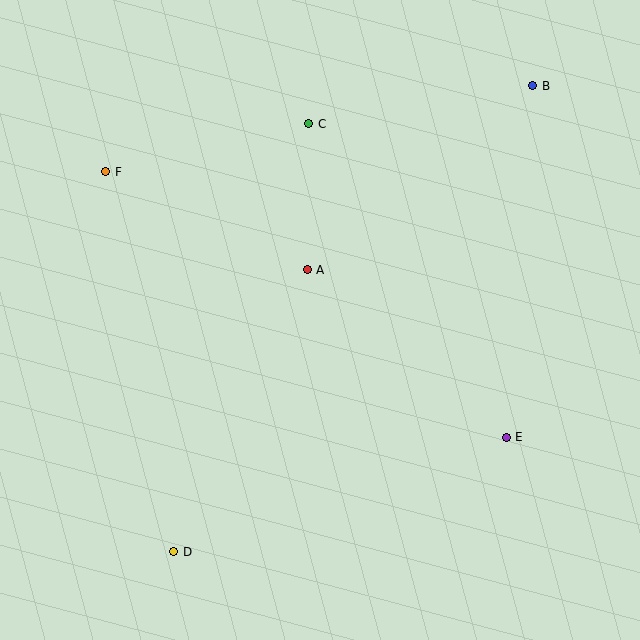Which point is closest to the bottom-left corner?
Point D is closest to the bottom-left corner.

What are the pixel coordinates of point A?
Point A is at (307, 270).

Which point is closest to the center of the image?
Point A at (307, 270) is closest to the center.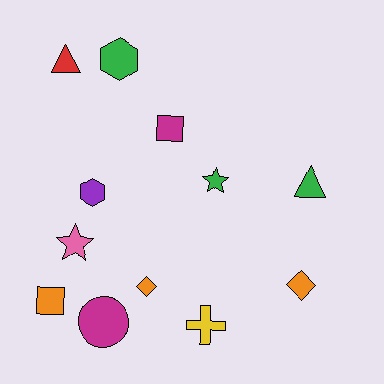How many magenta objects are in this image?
There are 2 magenta objects.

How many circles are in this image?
There is 1 circle.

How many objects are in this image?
There are 12 objects.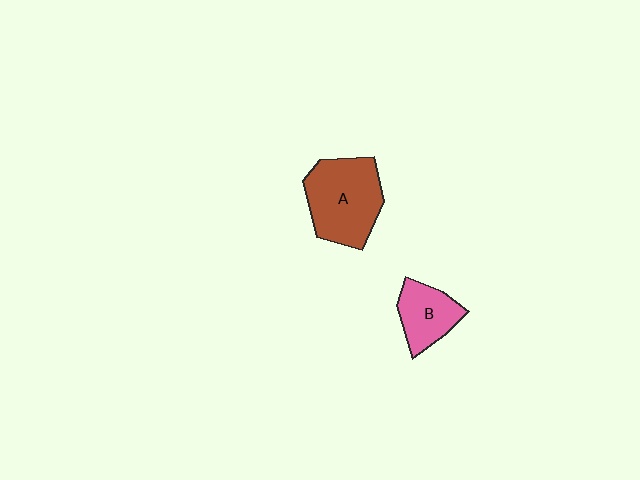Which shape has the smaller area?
Shape B (pink).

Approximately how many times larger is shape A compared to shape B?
Approximately 1.8 times.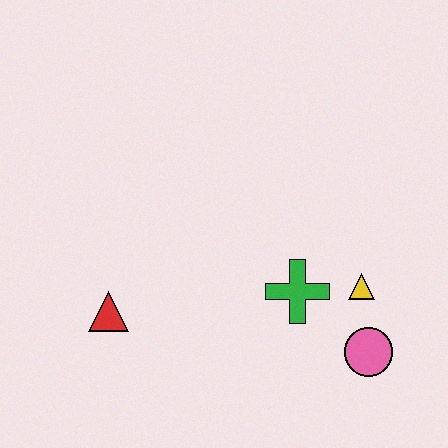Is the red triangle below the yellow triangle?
Yes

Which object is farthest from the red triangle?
The pink circle is farthest from the red triangle.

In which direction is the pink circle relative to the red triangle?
The pink circle is to the right of the red triangle.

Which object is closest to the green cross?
The yellow triangle is closest to the green cross.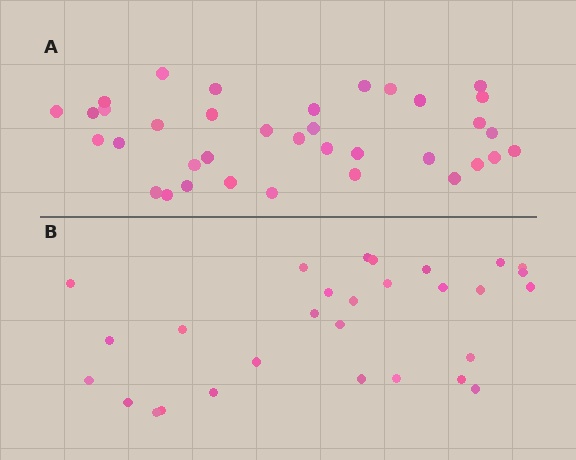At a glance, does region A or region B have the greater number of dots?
Region A (the top region) has more dots.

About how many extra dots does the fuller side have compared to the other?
Region A has roughly 8 or so more dots than region B.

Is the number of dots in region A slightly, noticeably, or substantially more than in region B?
Region A has only slightly more — the two regions are fairly close. The ratio is roughly 1.2 to 1.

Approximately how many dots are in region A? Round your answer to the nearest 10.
About 40 dots. (The exact count is 36, which rounds to 40.)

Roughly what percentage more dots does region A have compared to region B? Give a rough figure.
About 25% more.